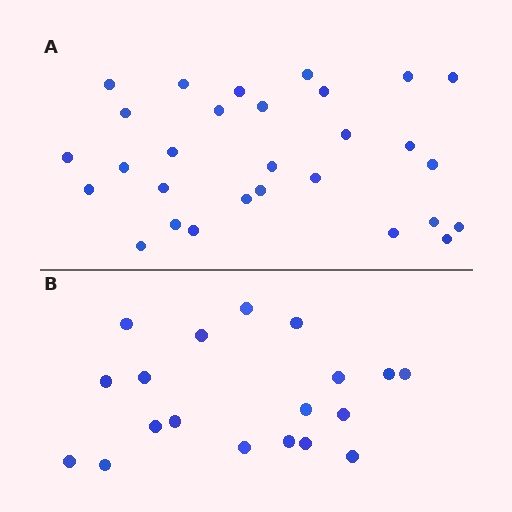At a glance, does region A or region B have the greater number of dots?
Region A (the top region) has more dots.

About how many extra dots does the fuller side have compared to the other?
Region A has roughly 10 or so more dots than region B.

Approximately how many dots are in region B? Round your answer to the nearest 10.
About 20 dots. (The exact count is 19, which rounds to 20.)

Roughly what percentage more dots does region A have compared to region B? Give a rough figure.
About 55% more.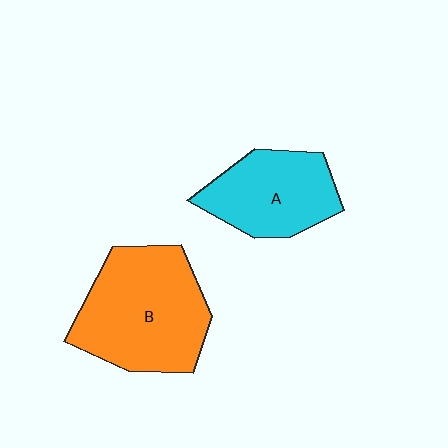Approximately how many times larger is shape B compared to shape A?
Approximately 1.5 times.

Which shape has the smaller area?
Shape A (cyan).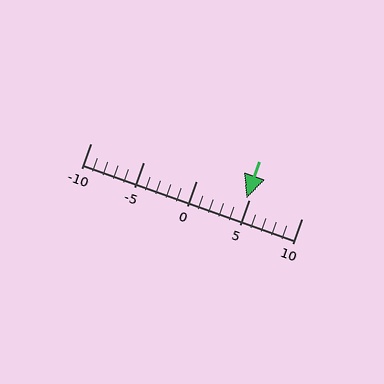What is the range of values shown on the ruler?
The ruler shows values from -10 to 10.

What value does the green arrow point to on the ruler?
The green arrow points to approximately 5.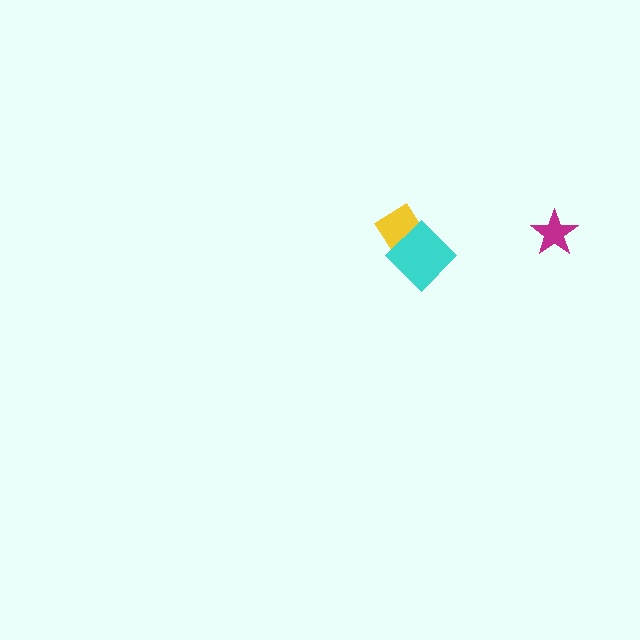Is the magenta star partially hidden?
No, no other shape covers it.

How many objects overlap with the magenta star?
0 objects overlap with the magenta star.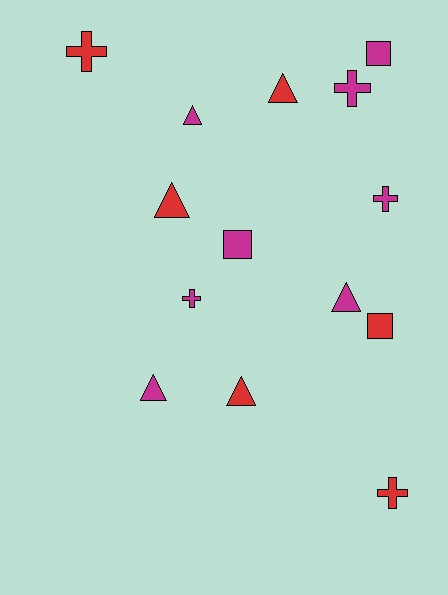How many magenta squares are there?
There are 2 magenta squares.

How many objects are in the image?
There are 14 objects.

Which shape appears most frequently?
Triangle, with 6 objects.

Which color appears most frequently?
Magenta, with 8 objects.